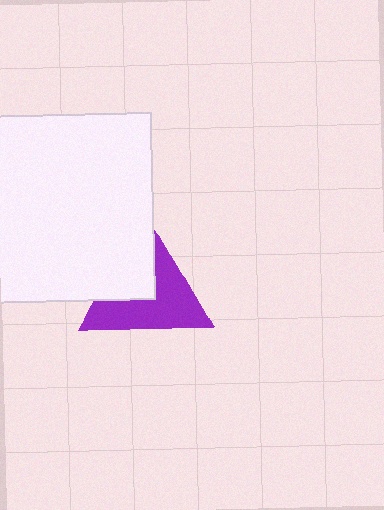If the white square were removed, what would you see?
You would see the complete purple triangle.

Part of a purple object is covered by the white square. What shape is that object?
It is a triangle.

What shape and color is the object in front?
The object in front is a white square.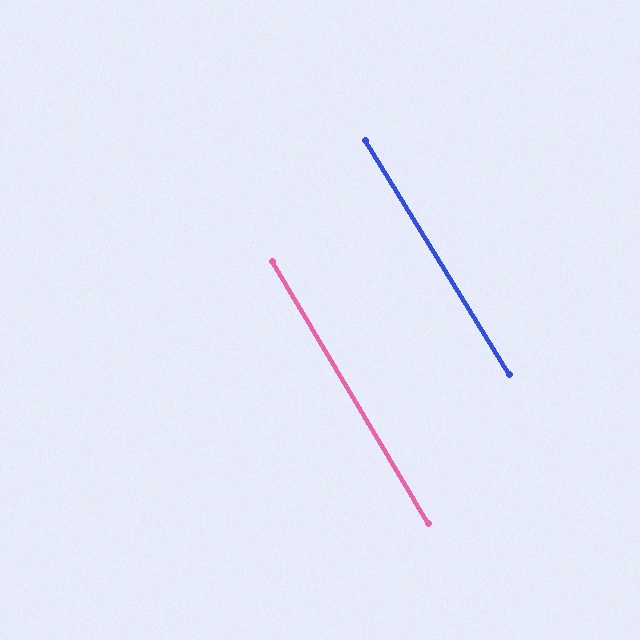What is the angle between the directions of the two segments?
Approximately 1 degree.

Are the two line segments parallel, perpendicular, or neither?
Parallel — their directions differ by only 1.0°.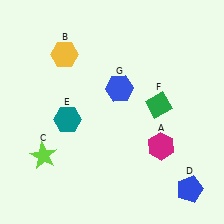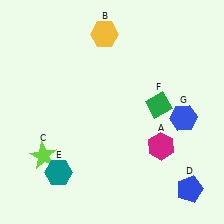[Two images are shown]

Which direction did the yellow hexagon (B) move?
The yellow hexagon (B) moved right.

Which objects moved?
The objects that moved are: the yellow hexagon (B), the teal hexagon (E), the blue hexagon (G).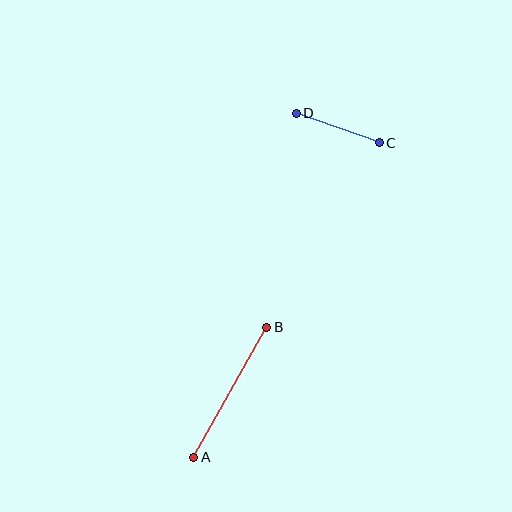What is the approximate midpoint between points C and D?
The midpoint is at approximately (338, 128) pixels.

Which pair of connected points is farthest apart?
Points A and B are farthest apart.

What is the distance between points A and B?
The distance is approximately 149 pixels.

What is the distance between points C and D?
The distance is approximately 89 pixels.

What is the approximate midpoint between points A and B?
The midpoint is at approximately (230, 392) pixels.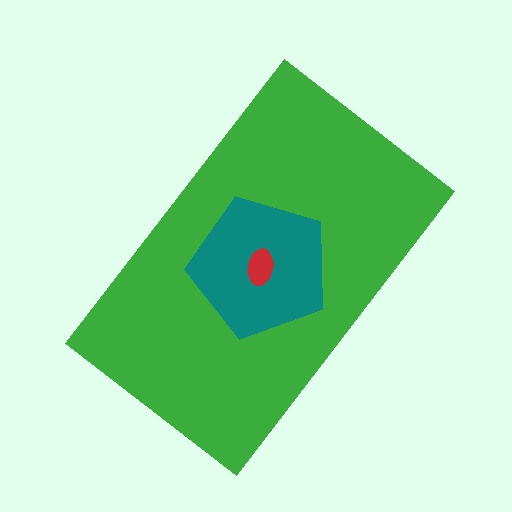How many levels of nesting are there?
3.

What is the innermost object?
The red ellipse.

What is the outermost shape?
The green rectangle.